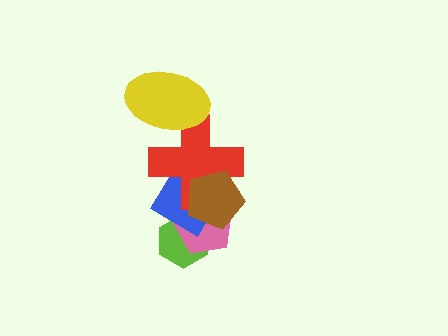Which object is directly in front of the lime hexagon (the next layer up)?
The pink pentagon is directly in front of the lime hexagon.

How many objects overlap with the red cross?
4 objects overlap with the red cross.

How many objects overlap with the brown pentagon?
4 objects overlap with the brown pentagon.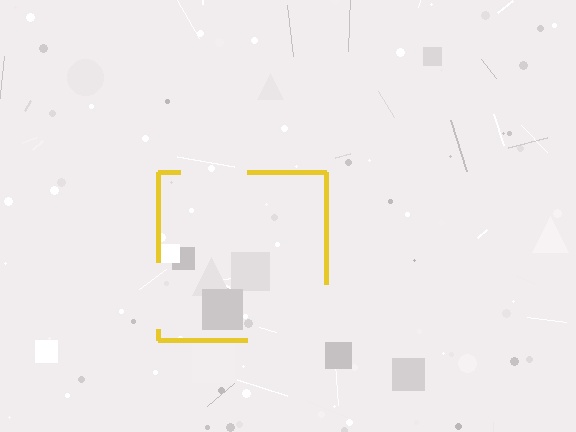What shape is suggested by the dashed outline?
The dashed outline suggests a square.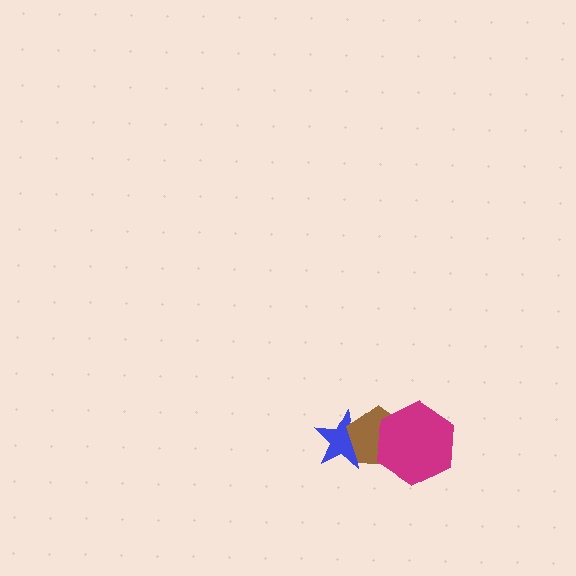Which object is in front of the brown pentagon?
The magenta hexagon is in front of the brown pentagon.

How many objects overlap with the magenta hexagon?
1 object overlaps with the magenta hexagon.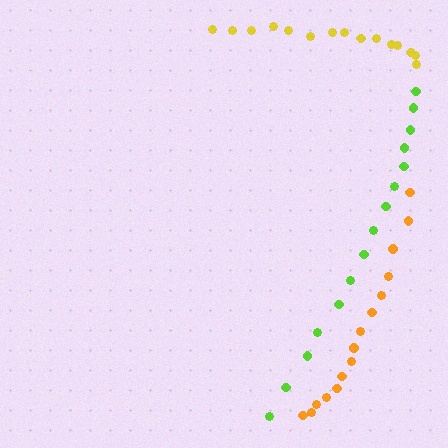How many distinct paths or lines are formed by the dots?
There are 3 distinct paths.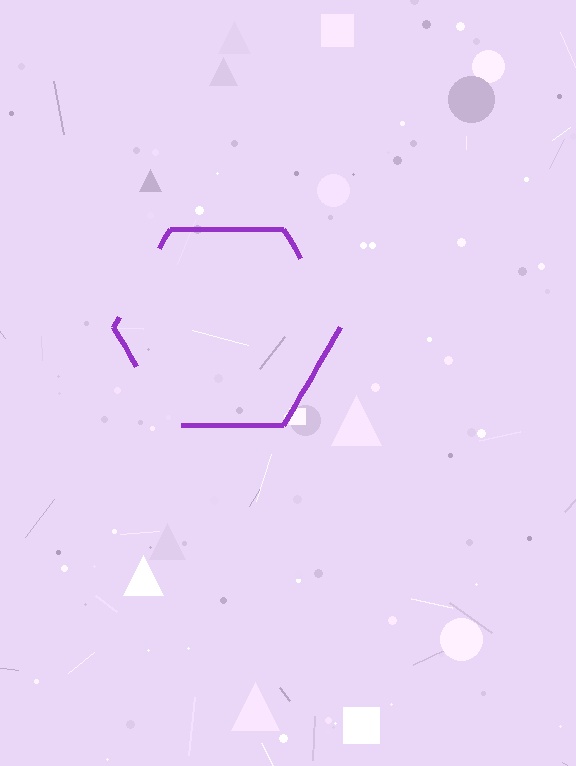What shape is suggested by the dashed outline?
The dashed outline suggests a hexagon.